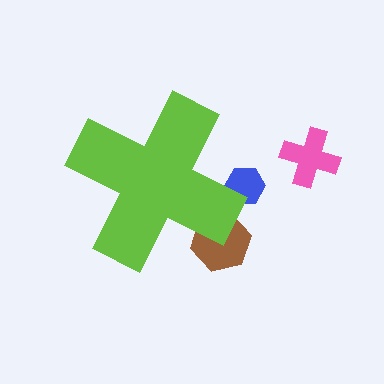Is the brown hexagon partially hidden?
Yes, the brown hexagon is partially hidden behind the lime cross.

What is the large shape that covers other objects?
A lime cross.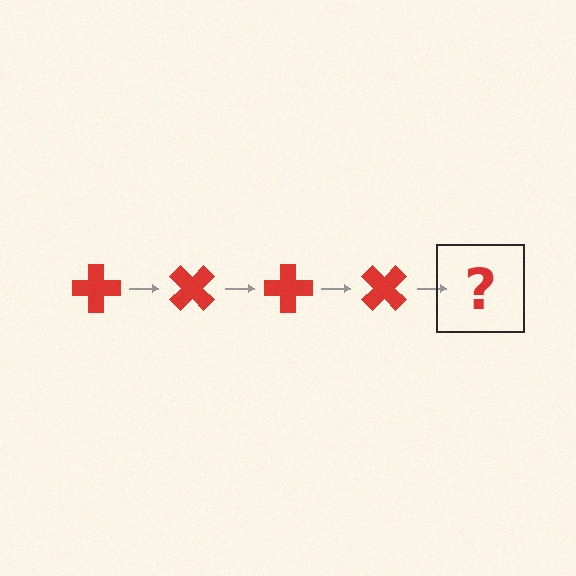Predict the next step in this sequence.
The next step is a red cross rotated 180 degrees.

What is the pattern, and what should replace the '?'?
The pattern is that the cross rotates 45 degrees each step. The '?' should be a red cross rotated 180 degrees.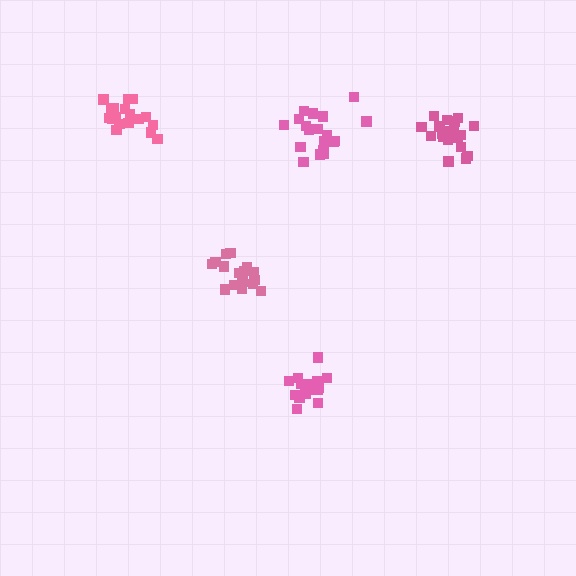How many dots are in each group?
Group 1: 19 dots, Group 2: 20 dots, Group 3: 17 dots, Group 4: 17 dots, Group 5: 19 dots (92 total).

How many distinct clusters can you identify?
There are 5 distinct clusters.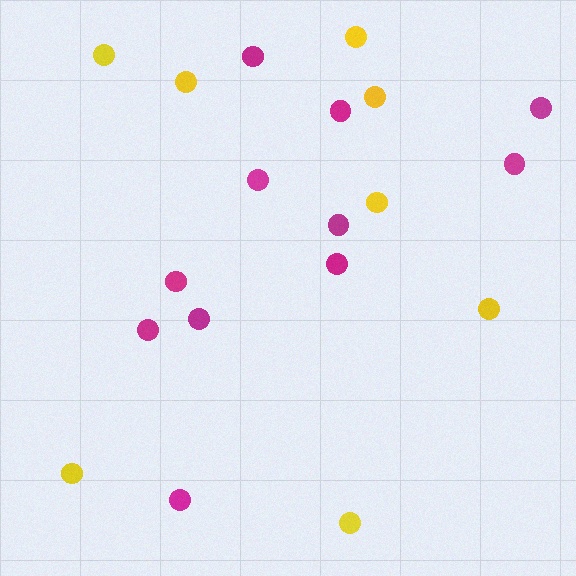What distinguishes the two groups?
There are 2 groups: one group of magenta circles (11) and one group of yellow circles (8).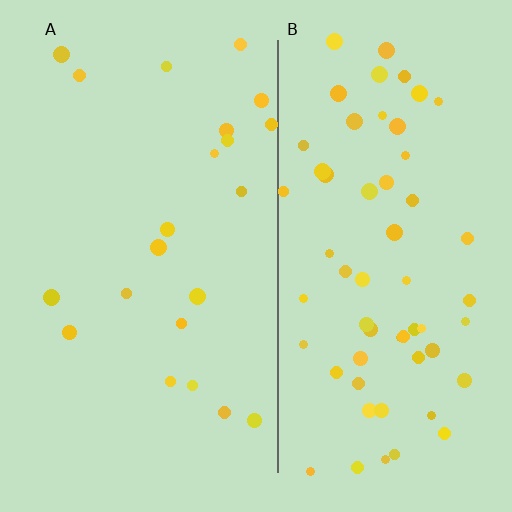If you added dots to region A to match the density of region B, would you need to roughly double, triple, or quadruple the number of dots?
Approximately triple.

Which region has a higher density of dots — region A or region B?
B (the right).